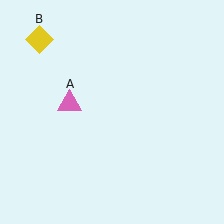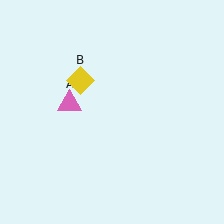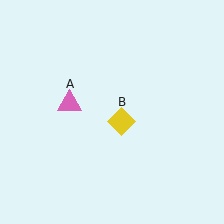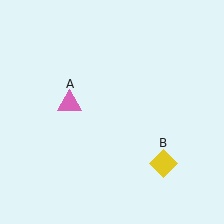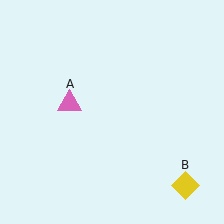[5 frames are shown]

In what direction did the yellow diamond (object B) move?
The yellow diamond (object B) moved down and to the right.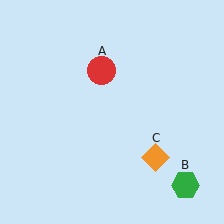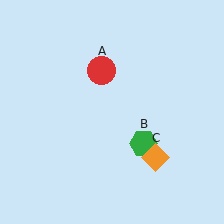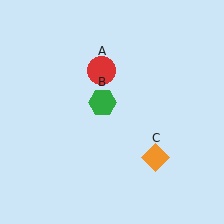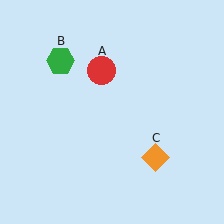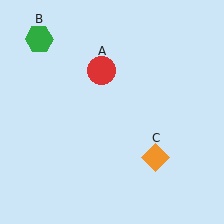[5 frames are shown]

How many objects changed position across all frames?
1 object changed position: green hexagon (object B).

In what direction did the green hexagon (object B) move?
The green hexagon (object B) moved up and to the left.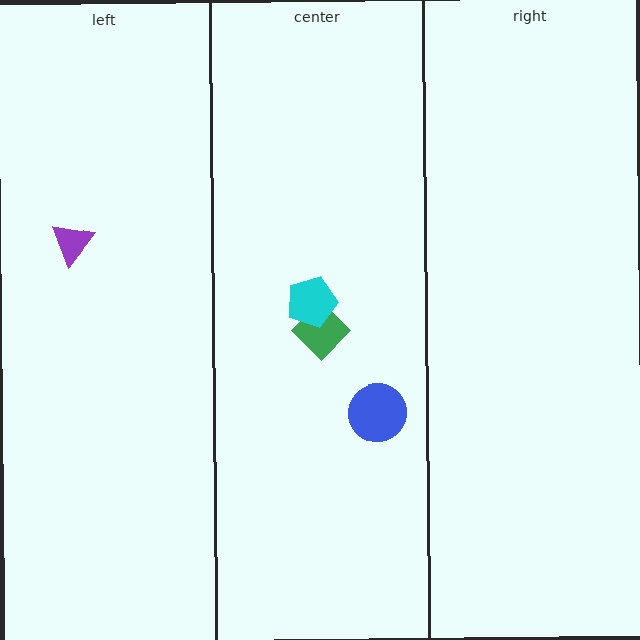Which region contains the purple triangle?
The left region.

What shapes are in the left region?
The purple triangle.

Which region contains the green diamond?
The center region.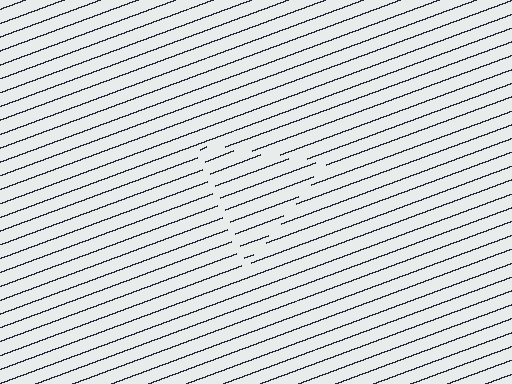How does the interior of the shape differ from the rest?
The interior of the shape contains the same grating, shifted by half a period — the contour is defined by the phase discontinuity where line-ends from the inner and outer gratings abut.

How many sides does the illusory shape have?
3 sides — the line-ends trace a triangle.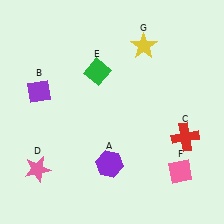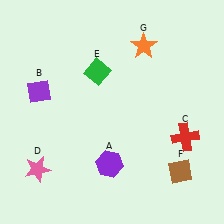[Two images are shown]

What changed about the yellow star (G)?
In Image 1, G is yellow. In Image 2, it changed to orange.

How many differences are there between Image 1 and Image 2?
There are 2 differences between the two images.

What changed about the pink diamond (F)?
In Image 1, F is pink. In Image 2, it changed to brown.